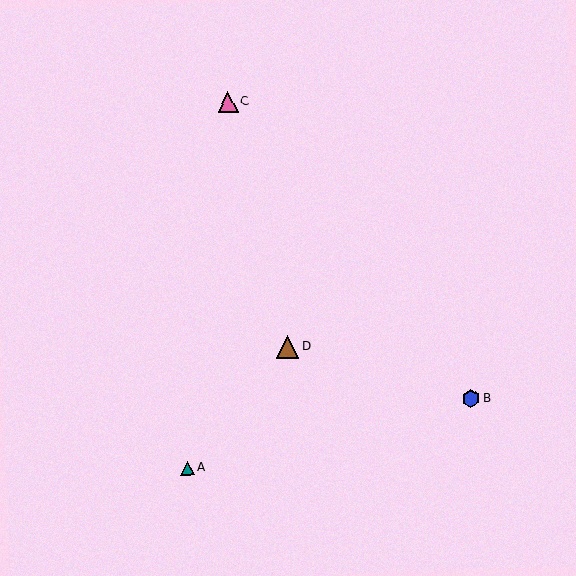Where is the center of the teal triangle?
The center of the teal triangle is at (188, 468).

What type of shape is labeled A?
Shape A is a teal triangle.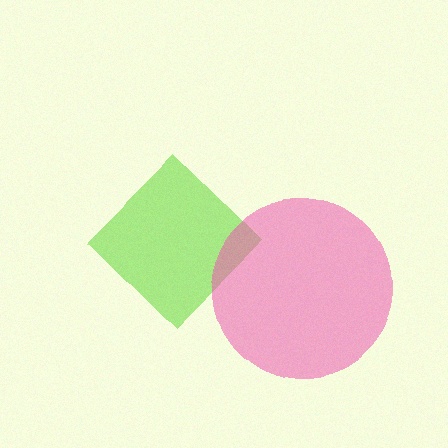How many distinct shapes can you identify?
There are 2 distinct shapes: a lime diamond, a pink circle.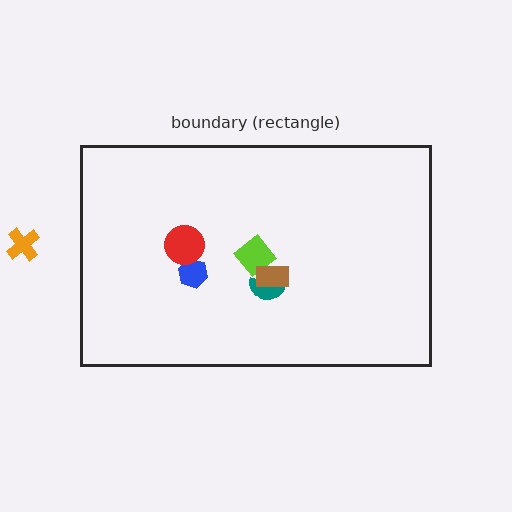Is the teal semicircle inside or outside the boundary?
Inside.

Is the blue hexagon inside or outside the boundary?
Inside.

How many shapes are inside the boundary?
5 inside, 1 outside.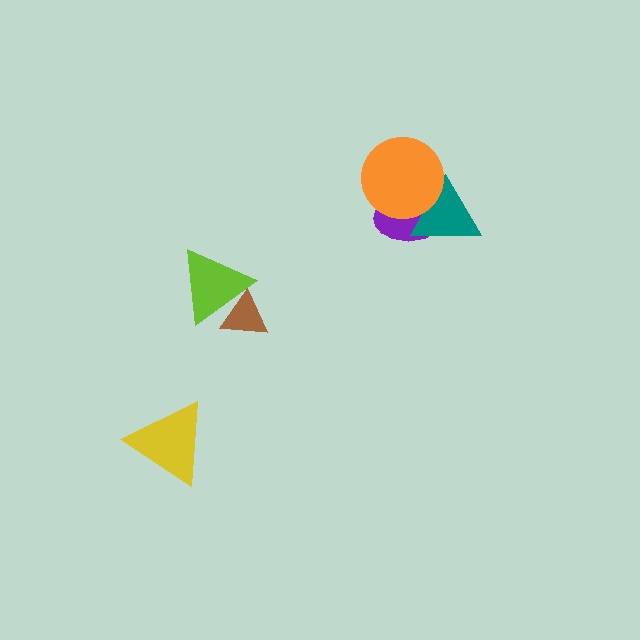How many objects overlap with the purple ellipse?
2 objects overlap with the purple ellipse.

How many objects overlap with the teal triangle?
2 objects overlap with the teal triangle.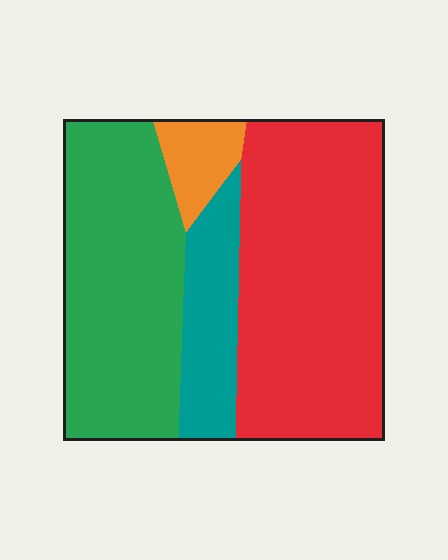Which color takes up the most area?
Red, at roughly 45%.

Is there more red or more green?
Red.